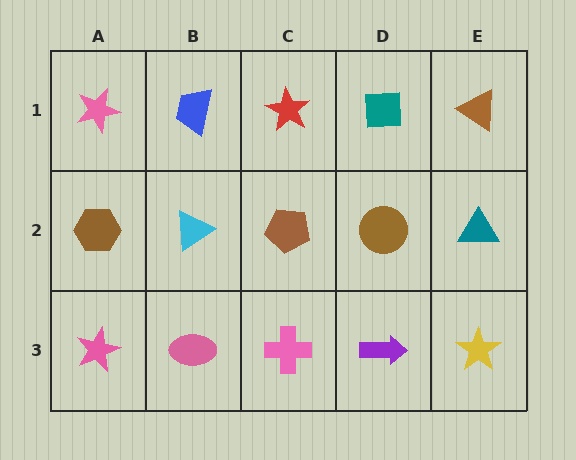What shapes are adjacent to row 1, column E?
A teal triangle (row 2, column E), a teal square (row 1, column D).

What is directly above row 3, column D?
A brown circle.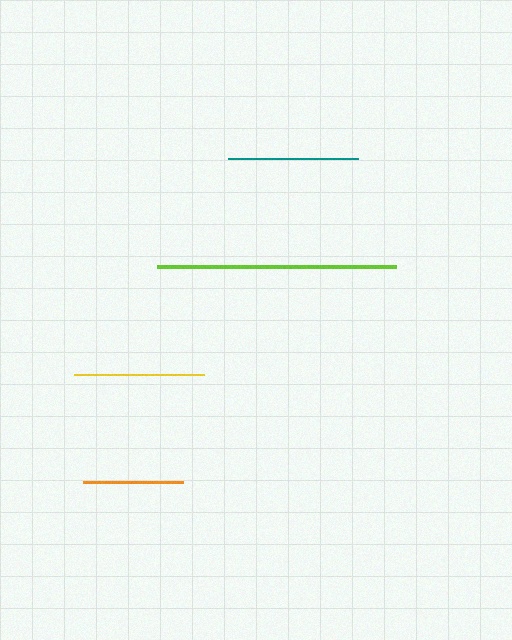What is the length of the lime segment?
The lime segment is approximately 240 pixels long.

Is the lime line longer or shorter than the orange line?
The lime line is longer than the orange line.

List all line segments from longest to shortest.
From longest to shortest: lime, teal, yellow, orange.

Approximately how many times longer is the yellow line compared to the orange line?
The yellow line is approximately 1.3 times the length of the orange line.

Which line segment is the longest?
The lime line is the longest at approximately 240 pixels.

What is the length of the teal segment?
The teal segment is approximately 130 pixels long.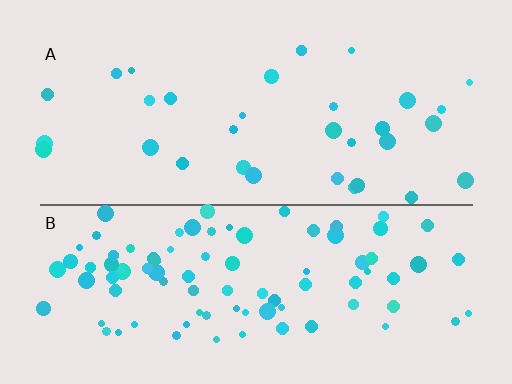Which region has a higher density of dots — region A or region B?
B (the bottom).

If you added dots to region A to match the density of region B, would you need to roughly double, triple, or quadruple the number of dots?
Approximately triple.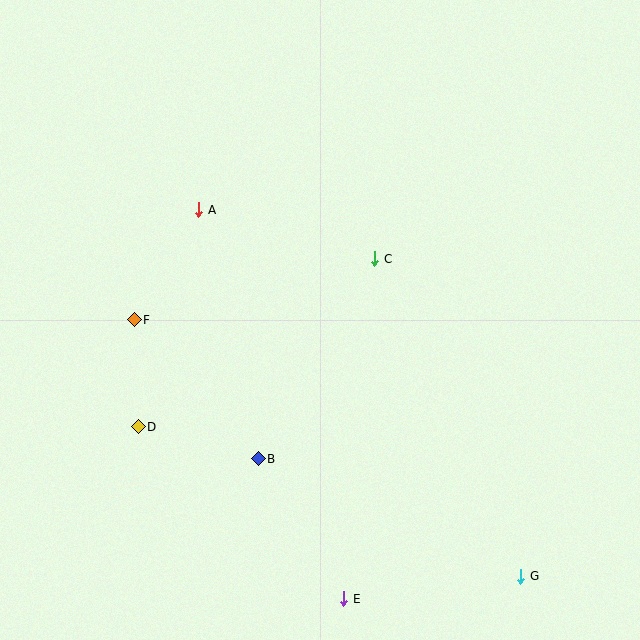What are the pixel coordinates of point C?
Point C is at (375, 259).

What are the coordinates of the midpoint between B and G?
The midpoint between B and G is at (390, 517).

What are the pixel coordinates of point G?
Point G is at (521, 576).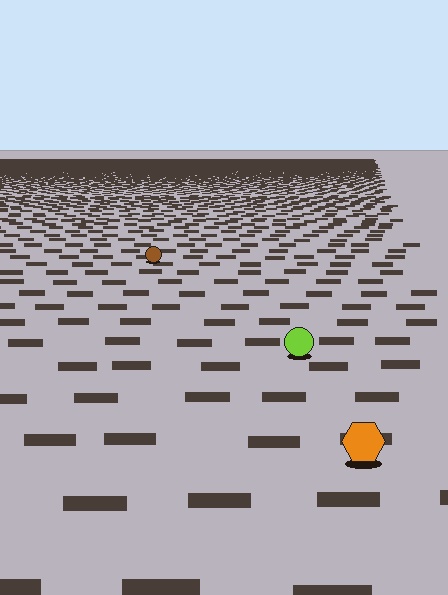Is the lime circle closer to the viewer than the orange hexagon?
No. The orange hexagon is closer — you can tell from the texture gradient: the ground texture is coarser near it.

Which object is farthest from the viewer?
The brown circle is farthest from the viewer. It appears smaller and the ground texture around it is denser.